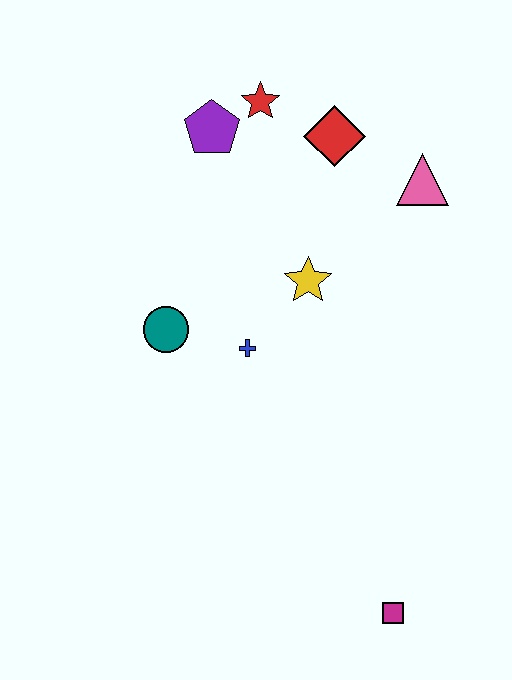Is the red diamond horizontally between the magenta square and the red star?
Yes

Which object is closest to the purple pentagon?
The red star is closest to the purple pentagon.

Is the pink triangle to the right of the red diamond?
Yes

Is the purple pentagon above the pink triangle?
Yes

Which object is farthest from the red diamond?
The magenta square is farthest from the red diamond.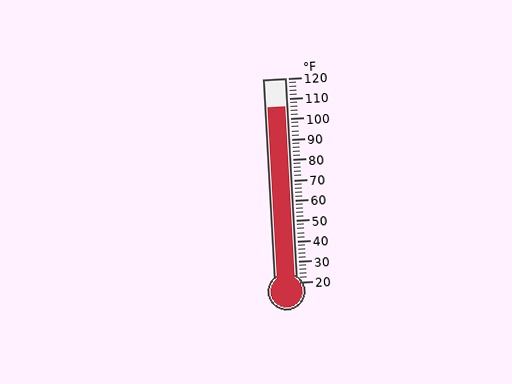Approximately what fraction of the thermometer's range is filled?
The thermometer is filled to approximately 85% of its range.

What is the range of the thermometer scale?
The thermometer scale ranges from 20°F to 120°F.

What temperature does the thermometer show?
The thermometer shows approximately 106°F.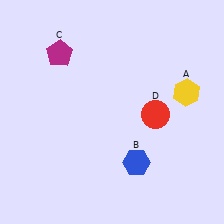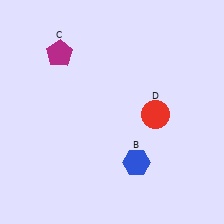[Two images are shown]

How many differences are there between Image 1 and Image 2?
There is 1 difference between the two images.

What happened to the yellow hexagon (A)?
The yellow hexagon (A) was removed in Image 2. It was in the top-right area of Image 1.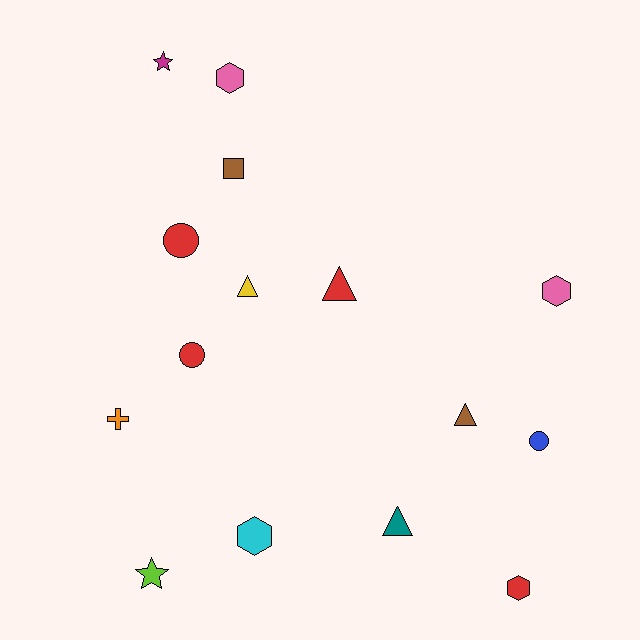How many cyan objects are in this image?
There is 1 cyan object.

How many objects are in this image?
There are 15 objects.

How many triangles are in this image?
There are 4 triangles.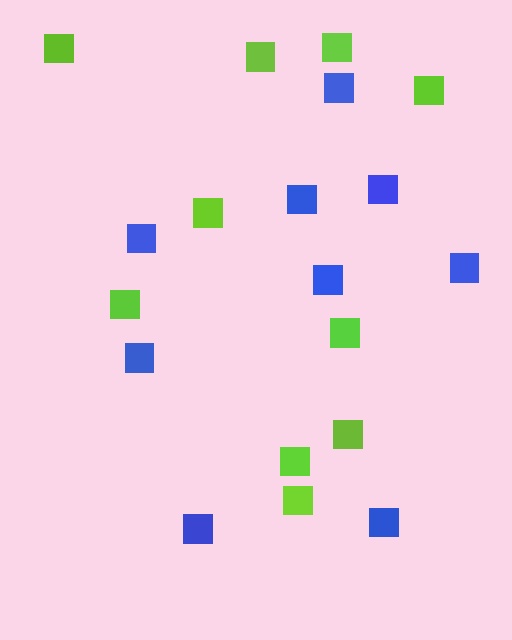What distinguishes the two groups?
There are 2 groups: one group of blue squares (9) and one group of lime squares (10).